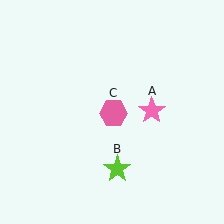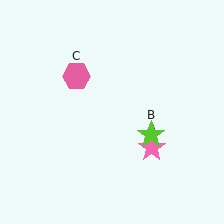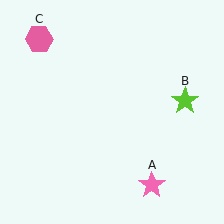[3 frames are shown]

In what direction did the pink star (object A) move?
The pink star (object A) moved down.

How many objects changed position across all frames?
3 objects changed position: pink star (object A), lime star (object B), pink hexagon (object C).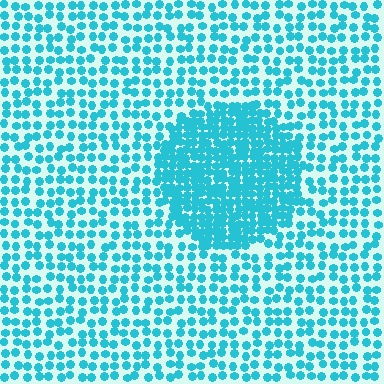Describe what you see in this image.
The image contains small cyan elements arranged at two different densities. A circle-shaped region is visible where the elements are more densely packed than the surrounding area.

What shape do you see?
I see a circle.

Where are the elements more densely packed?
The elements are more densely packed inside the circle boundary.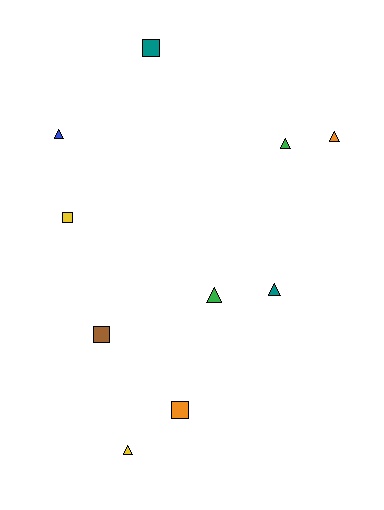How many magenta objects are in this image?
There are no magenta objects.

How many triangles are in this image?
There are 6 triangles.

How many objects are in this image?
There are 10 objects.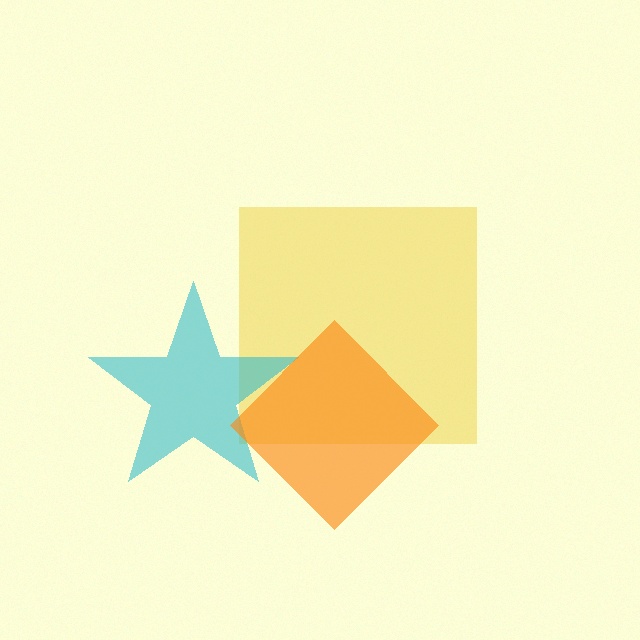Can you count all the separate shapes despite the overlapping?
Yes, there are 3 separate shapes.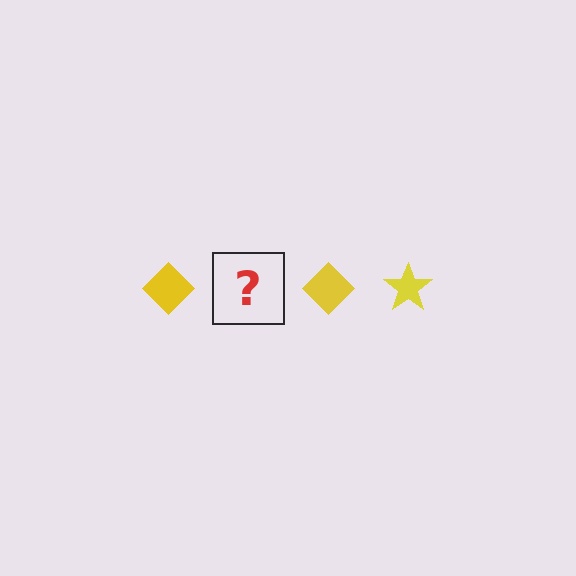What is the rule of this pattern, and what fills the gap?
The rule is that the pattern cycles through diamond, star shapes in yellow. The gap should be filled with a yellow star.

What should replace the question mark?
The question mark should be replaced with a yellow star.